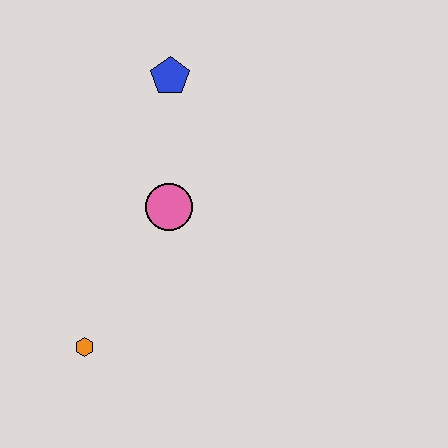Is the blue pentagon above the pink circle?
Yes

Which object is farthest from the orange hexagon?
The blue pentagon is farthest from the orange hexagon.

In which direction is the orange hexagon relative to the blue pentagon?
The orange hexagon is below the blue pentagon.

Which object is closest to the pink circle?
The blue pentagon is closest to the pink circle.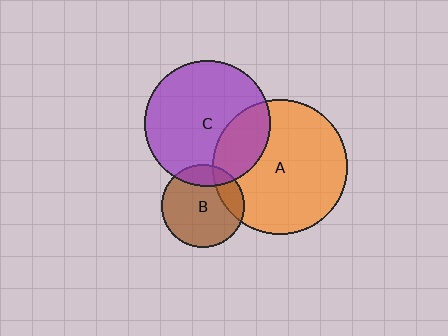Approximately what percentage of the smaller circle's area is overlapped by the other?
Approximately 15%.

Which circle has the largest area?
Circle A (orange).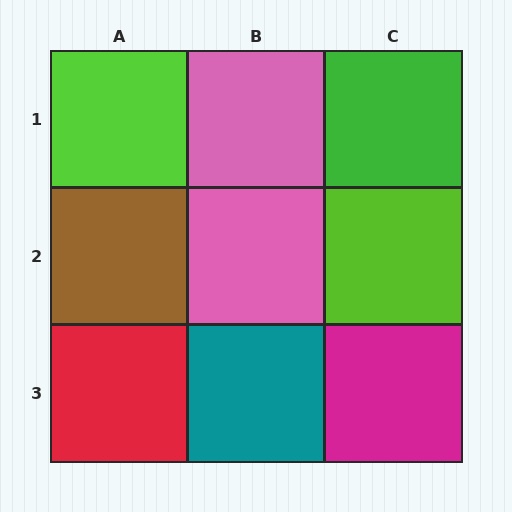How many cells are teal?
1 cell is teal.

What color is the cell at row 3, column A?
Red.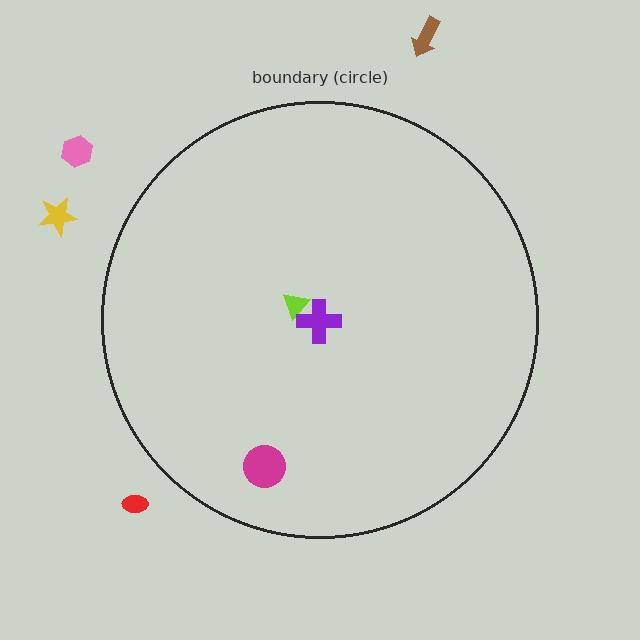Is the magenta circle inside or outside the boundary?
Inside.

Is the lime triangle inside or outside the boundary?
Inside.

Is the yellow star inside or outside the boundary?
Outside.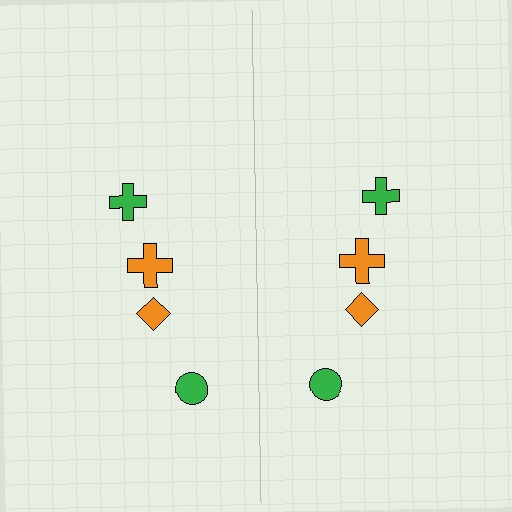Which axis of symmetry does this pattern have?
The pattern has a vertical axis of symmetry running through the center of the image.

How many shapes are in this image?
There are 8 shapes in this image.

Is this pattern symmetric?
Yes, this pattern has bilateral (reflection) symmetry.